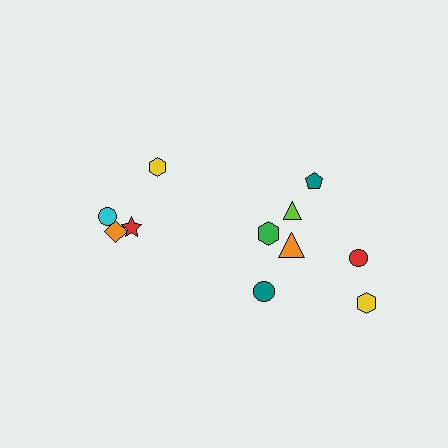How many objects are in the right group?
There are 7 objects.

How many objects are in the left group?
There are 4 objects.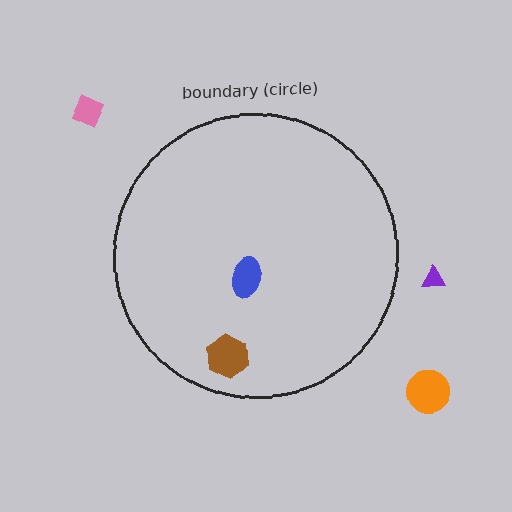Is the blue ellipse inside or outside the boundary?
Inside.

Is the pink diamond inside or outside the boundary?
Outside.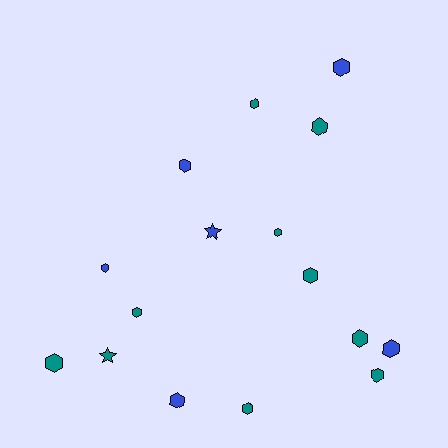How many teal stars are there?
There is 1 teal star.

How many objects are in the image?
There are 16 objects.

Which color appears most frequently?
Teal, with 10 objects.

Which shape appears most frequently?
Hexagon, with 14 objects.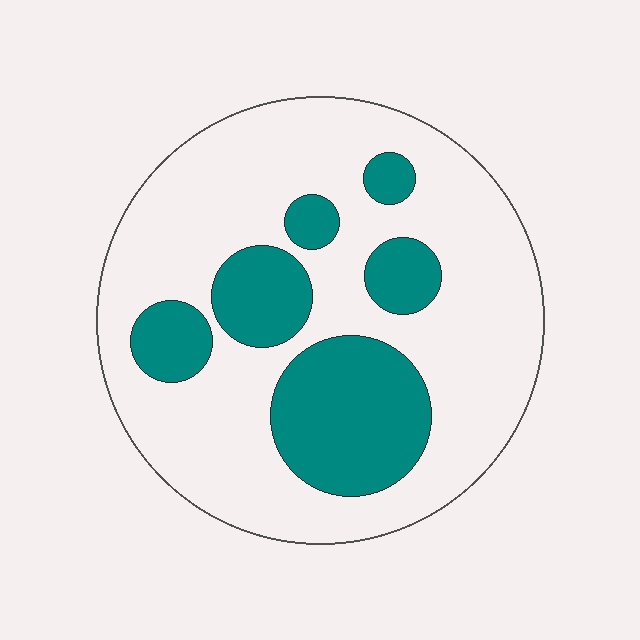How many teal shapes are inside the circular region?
6.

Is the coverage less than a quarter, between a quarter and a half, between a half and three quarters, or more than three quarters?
Between a quarter and a half.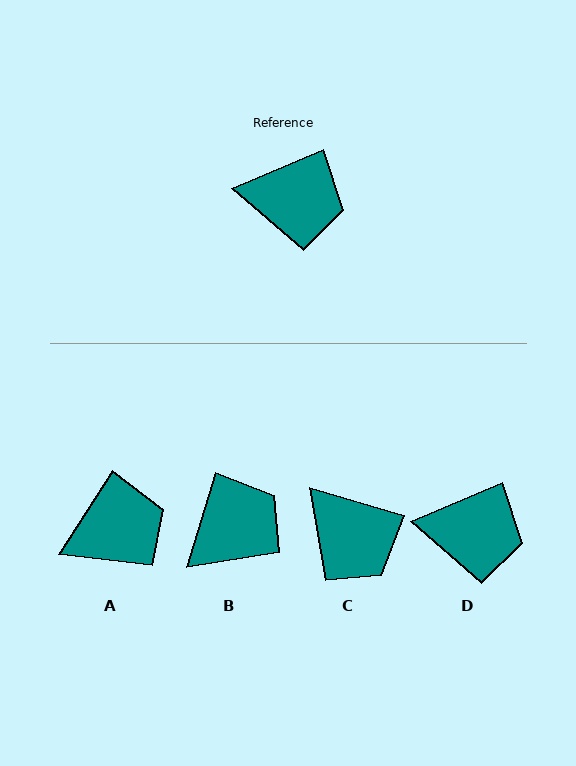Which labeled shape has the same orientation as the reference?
D.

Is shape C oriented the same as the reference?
No, it is off by about 39 degrees.